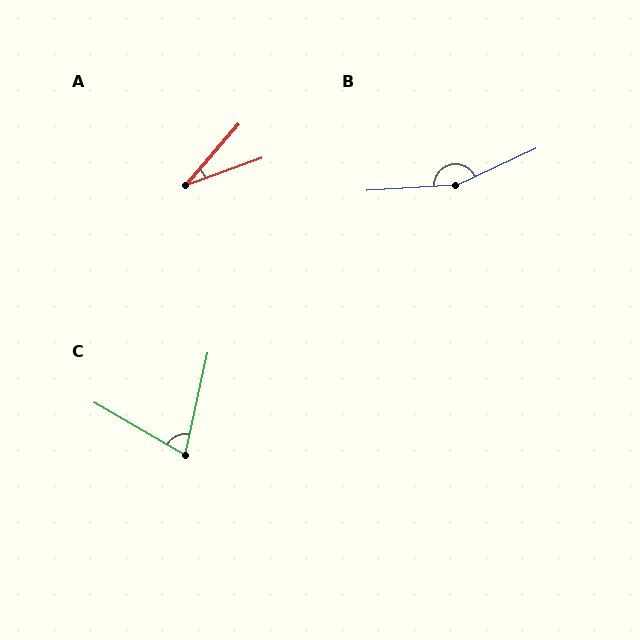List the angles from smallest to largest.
A (29°), C (73°), B (158°).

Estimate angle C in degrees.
Approximately 73 degrees.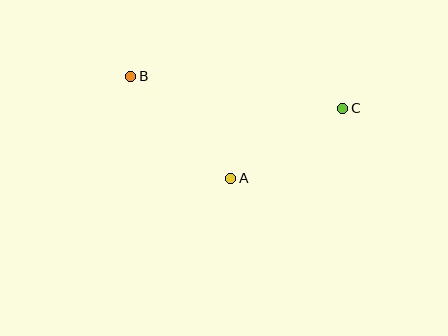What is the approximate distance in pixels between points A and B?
The distance between A and B is approximately 143 pixels.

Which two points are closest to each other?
Points A and C are closest to each other.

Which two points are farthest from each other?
Points B and C are farthest from each other.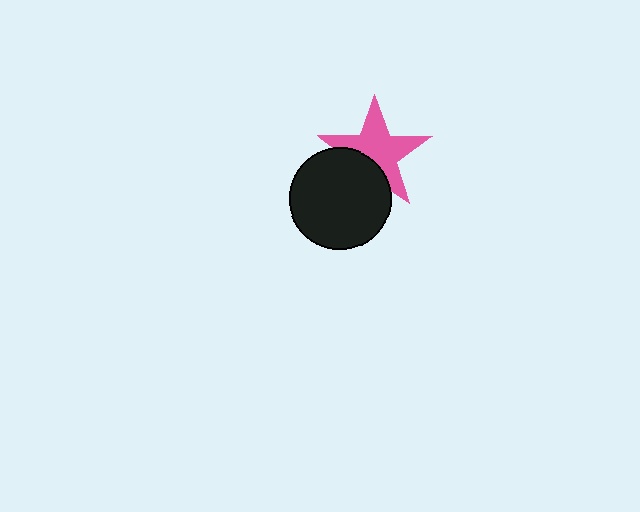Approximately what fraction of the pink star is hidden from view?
Roughly 31% of the pink star is hidden behind the black circle.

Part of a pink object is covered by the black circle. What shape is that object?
It is a star.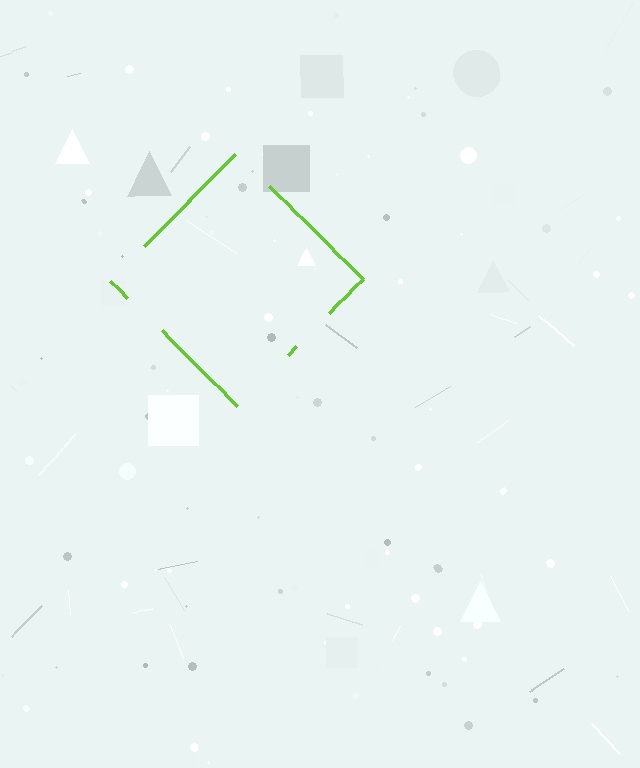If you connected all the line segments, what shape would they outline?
They would outline a diamond.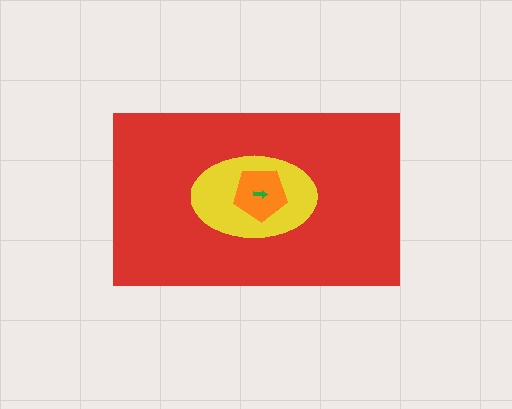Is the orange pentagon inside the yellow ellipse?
Yes.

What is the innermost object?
The green arrow.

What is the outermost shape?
The red rectangle.